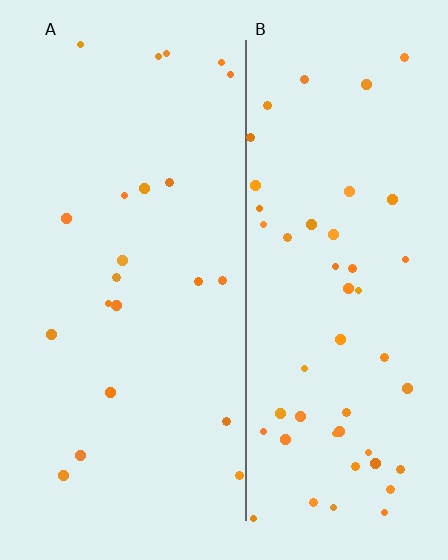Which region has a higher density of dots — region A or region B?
B (the right).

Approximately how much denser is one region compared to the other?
Approximately 2.3× — region B over region A.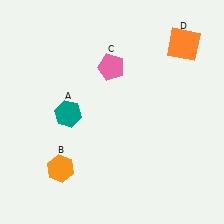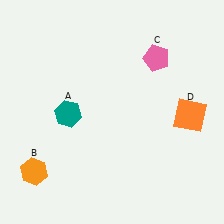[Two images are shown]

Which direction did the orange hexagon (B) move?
The orange hexagon (B) moved left.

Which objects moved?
The objects that moved are: the orange hexagon (B), the pink pentagon (C), the orange square (D).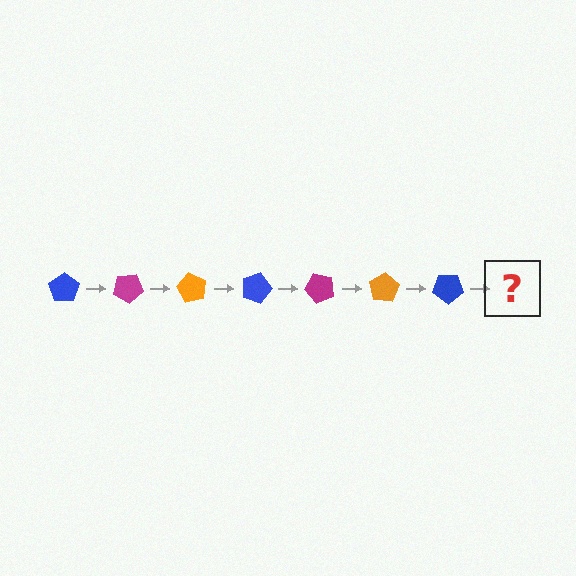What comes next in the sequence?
The next element should be a magenta pentagon, rotated 210 degrees from the start.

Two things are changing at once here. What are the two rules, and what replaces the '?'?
The two rules are that it rotates 30 degrees each step and the color cycles through blue, magenta, and orange. The '?' should be a magenta pentagon, rotated 210 degrees from the start.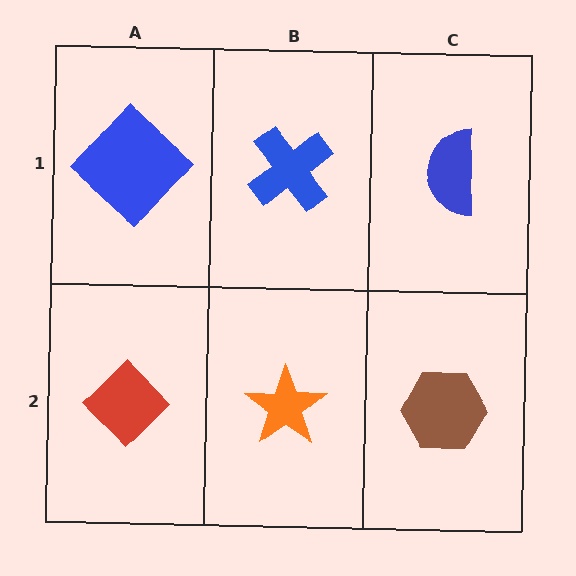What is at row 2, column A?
A red diamond.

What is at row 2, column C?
A brown hexagon.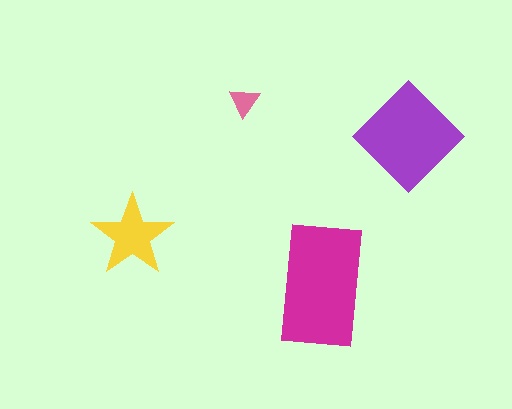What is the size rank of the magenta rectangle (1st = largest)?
1st.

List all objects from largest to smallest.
The magenta rectangle, the purple diamond, the yellow star, the pink triangle.